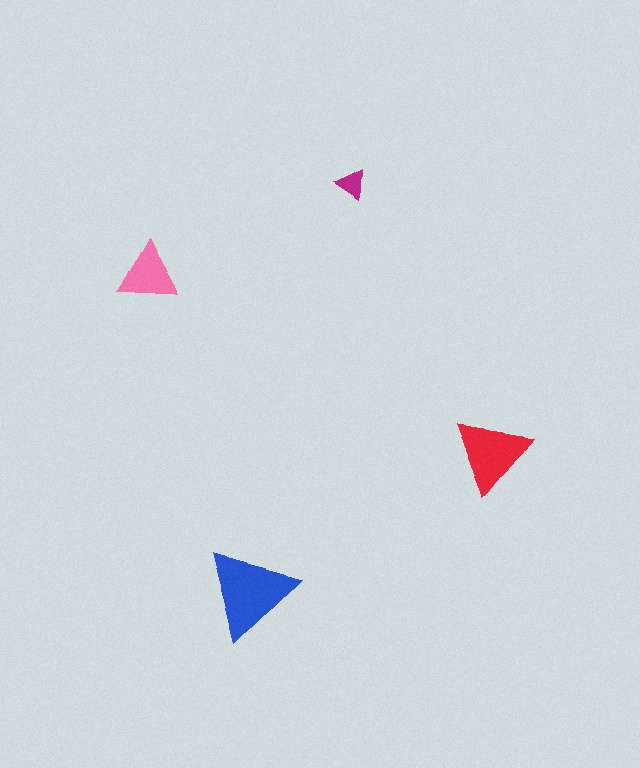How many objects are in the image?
There are 4 objects in the image.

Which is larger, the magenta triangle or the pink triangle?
The pink one.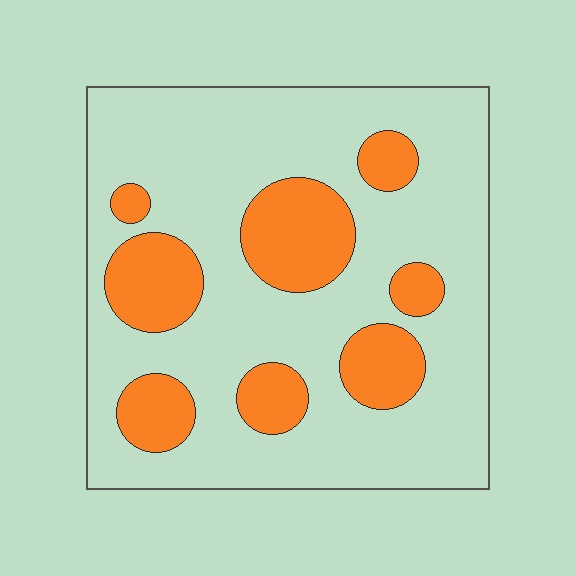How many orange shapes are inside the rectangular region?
8.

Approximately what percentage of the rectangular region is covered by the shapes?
Approximately 25%.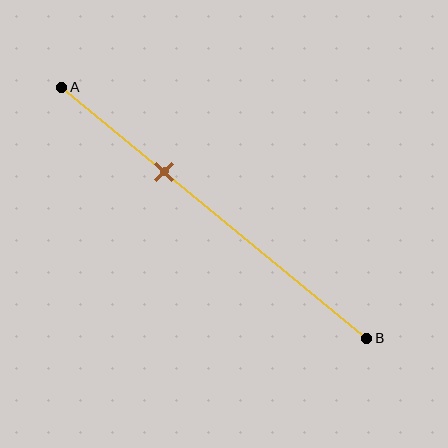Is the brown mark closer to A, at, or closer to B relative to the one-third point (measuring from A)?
The brown mark is approximately at the one-third point of segment AB.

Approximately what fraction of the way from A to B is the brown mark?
The brown mark is approximately 35% of the way from A to B.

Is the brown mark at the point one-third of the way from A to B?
Yes, the mark is approximately at the one-third point.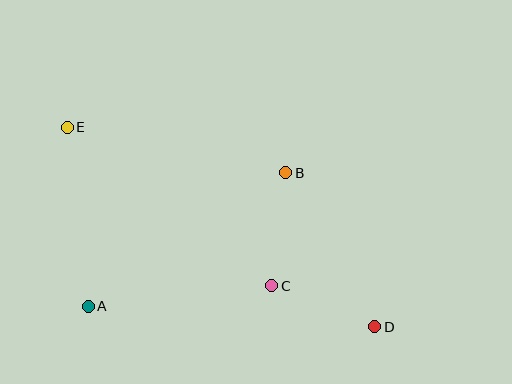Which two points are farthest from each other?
Points D and E are farthest from each other.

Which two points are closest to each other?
Points C and D are closest to each other.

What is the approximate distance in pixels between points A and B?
The distance between A and B is approximately 238 pixels.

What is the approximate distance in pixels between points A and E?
The distance between A and E is approximately 180 pixels.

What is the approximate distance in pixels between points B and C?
The distance between B and C is approximately 114 pixels.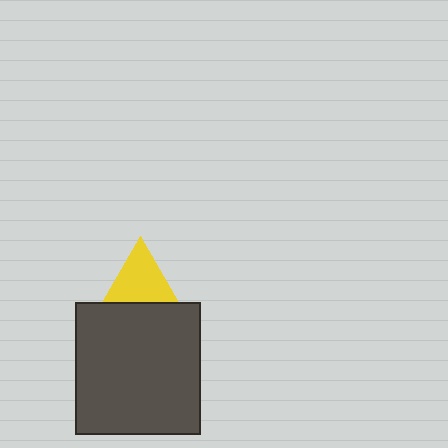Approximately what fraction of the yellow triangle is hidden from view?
Roughly 41% of the yellow triangle is hidden behind the dark gray rectangle.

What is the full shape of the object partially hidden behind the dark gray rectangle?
The partially hidden object is a yellow triangle.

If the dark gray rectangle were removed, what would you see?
You would see the complete yellow triangle.